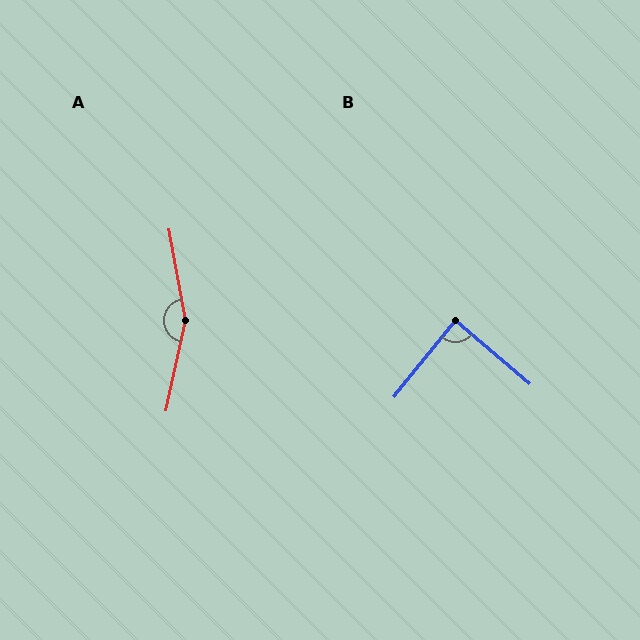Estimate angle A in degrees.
Approximately 158 degrees.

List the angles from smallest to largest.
B (88°), A (158°).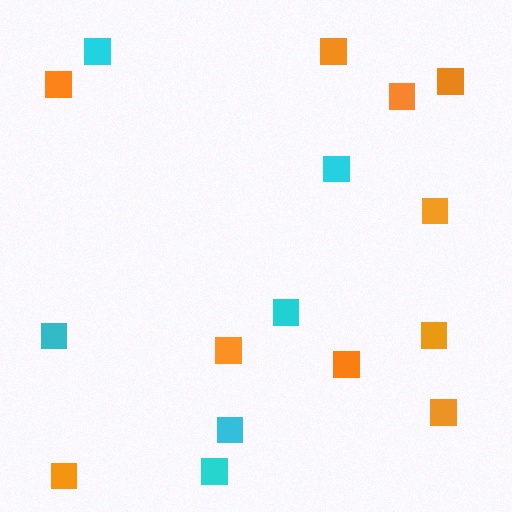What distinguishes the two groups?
There are 2 groups: one group of orange squares (10) and one group of cyan squares (6).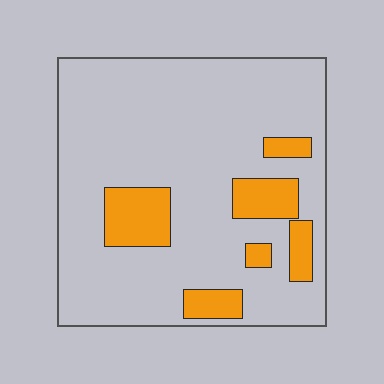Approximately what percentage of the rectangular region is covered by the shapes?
Approximately 15%.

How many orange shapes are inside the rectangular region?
6.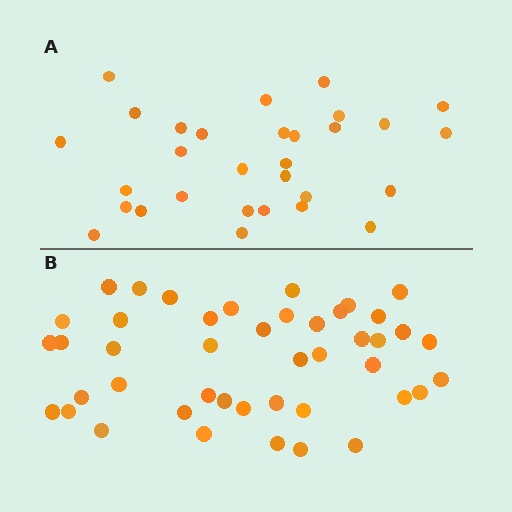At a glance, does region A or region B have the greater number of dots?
Region B (the bottom region) has more dots.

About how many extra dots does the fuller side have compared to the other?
Region B has approximately 15 more dots than region A.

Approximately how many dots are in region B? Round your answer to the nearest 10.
About 40 dots. (The exact count is 44, which rounds to 40.)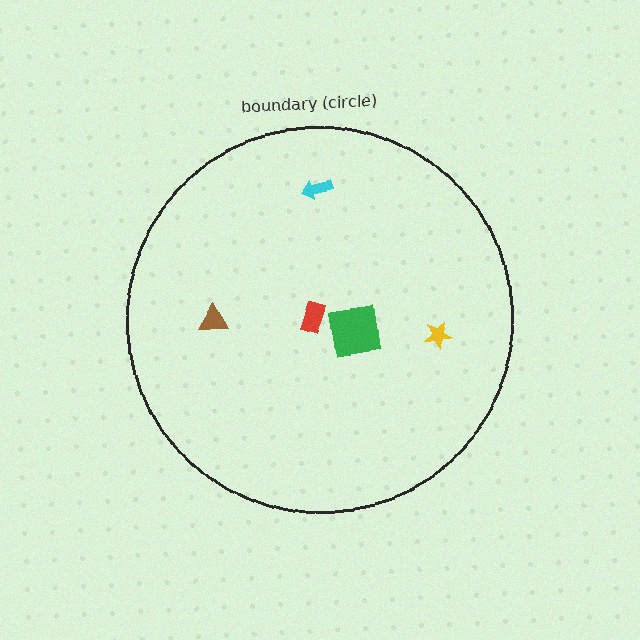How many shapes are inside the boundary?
5 inside, 0 outside.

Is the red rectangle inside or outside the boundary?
Inside.